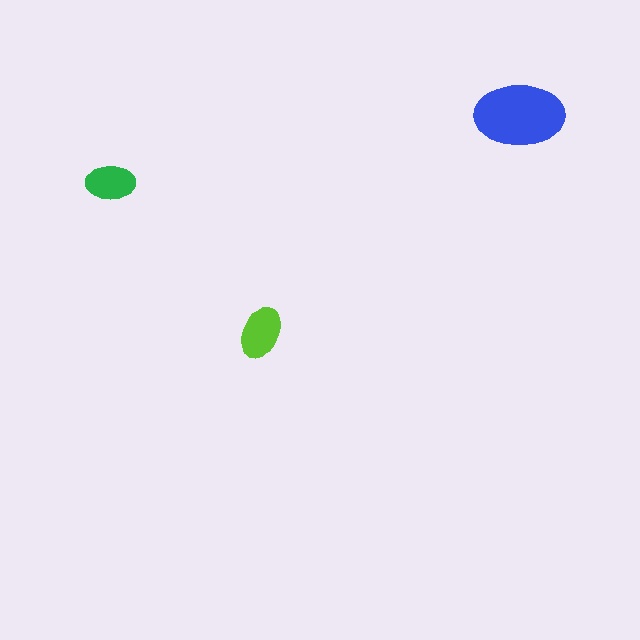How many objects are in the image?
There are 3 objects in the image.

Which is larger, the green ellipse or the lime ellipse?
The lime one.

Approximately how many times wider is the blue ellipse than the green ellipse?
About 2 times wider.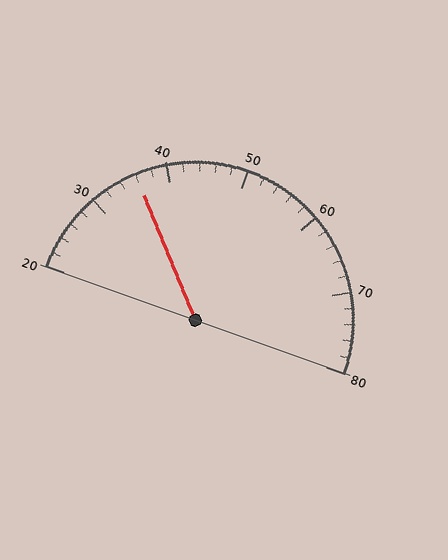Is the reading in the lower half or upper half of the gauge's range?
The reading is in the lower half of the range (20 to 80).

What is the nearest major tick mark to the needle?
The nearest major tick mark is 40.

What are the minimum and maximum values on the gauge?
The gauge ranges from 20 to 80.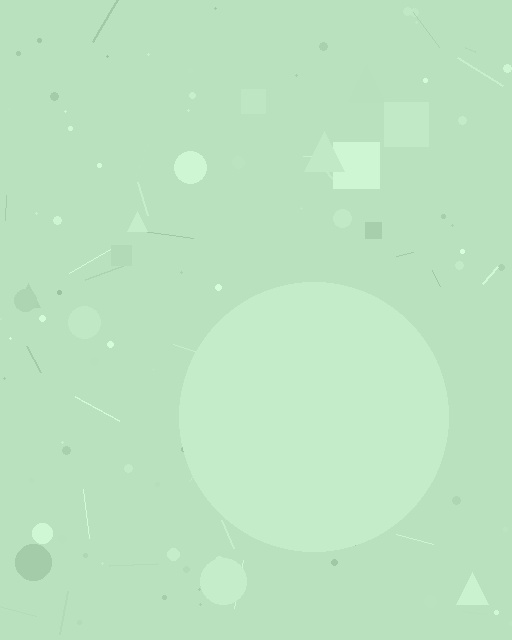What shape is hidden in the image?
A circle is hidden in the image.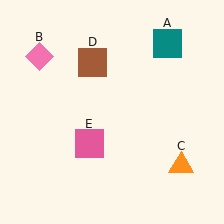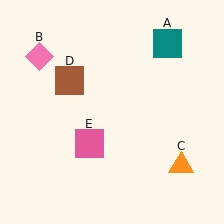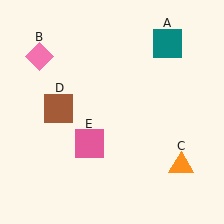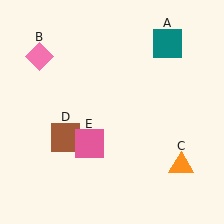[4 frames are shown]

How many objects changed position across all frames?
1 object changed position: brown square (object D).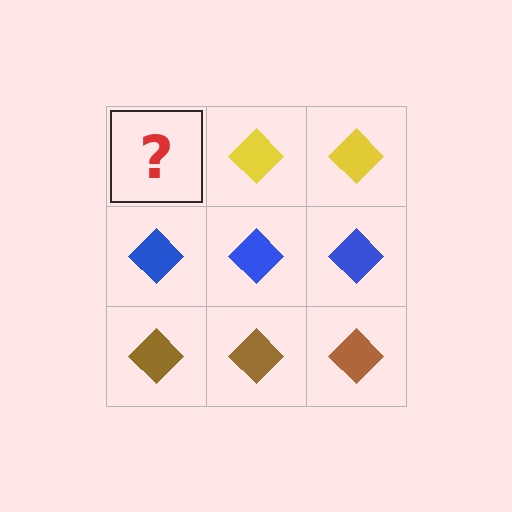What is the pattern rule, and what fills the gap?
The rule is that each row has a consistent color. The gap should be filled with a yellow diamond.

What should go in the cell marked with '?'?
The missing cell should contain a yellow diamond.